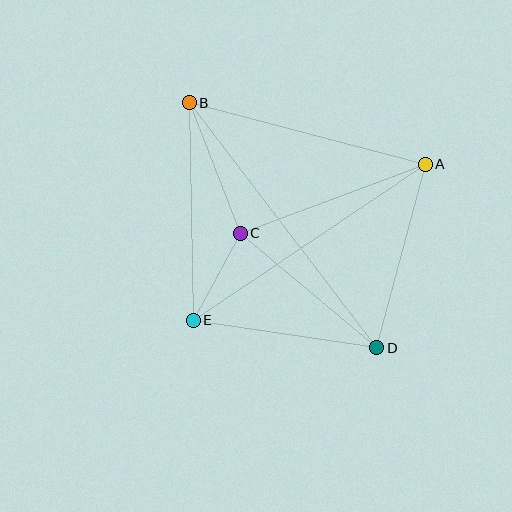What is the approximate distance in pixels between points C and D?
The distance between C and D is approximately 178 pixels.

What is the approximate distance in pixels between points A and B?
The distance between A and B is approximately 243 pixels.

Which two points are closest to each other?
Points C and E are closest to each other.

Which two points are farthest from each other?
Points B and D are farthest from each other.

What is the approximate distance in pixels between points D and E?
The distance between D and E is approximately 186 pixels.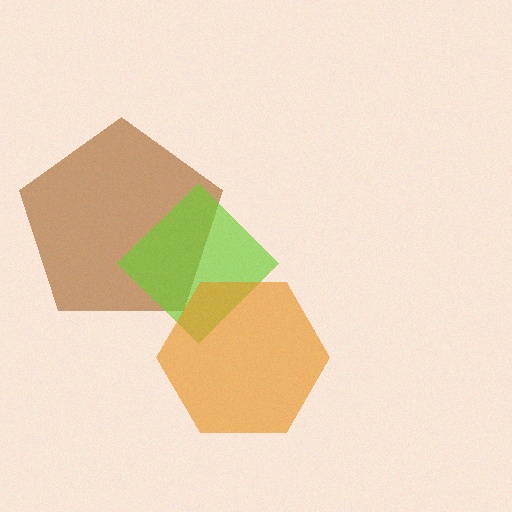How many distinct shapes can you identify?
There are 3 distinct shapes: a brown pentagon, a lime diamond, an orange hexagon.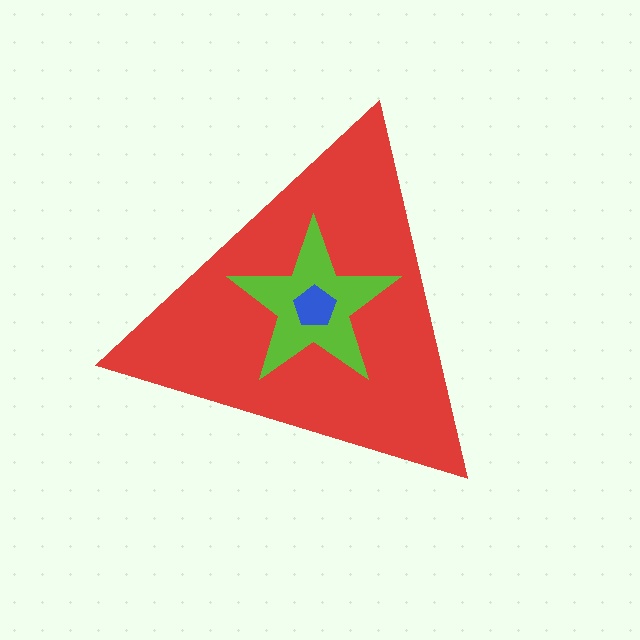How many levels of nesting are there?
3.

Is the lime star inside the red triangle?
Yes.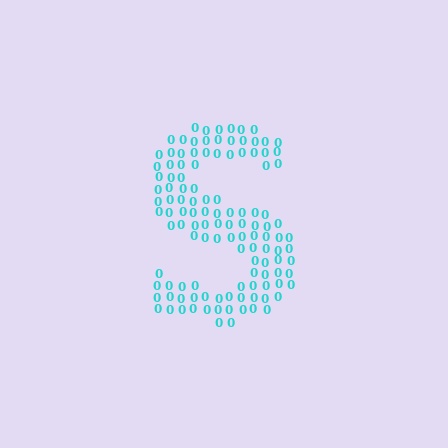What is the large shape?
The large shape is the letter S.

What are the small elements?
The small elements are digit 0's.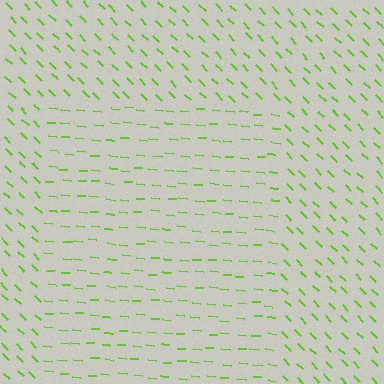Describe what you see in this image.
The image is filled with small lime line segments. A rectangle region in the image has lines oriented differently from the surrounding lines, creating a visible texture boundary.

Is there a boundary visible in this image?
Yes, there is a texture boundary formed by a change in line orientation.